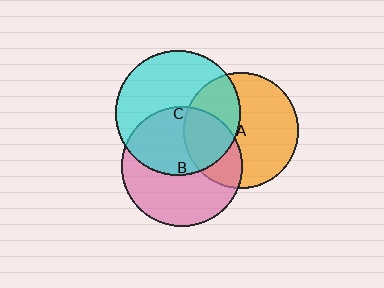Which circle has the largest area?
Circle C (cyan).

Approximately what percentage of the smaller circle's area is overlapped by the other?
Approximately 35%.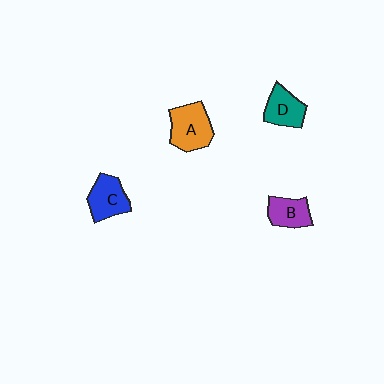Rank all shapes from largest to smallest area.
From largest to smallest: A (orange), C (blue), D (teal), B (purple).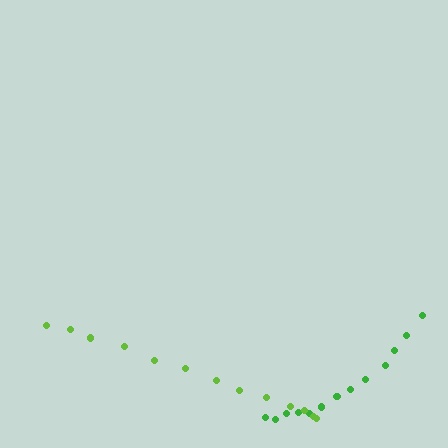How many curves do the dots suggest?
There are 2 distinct paths.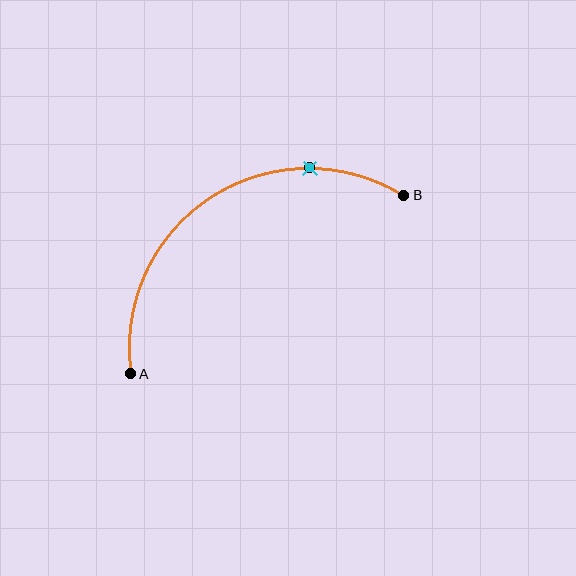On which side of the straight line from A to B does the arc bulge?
The arc bulges above the straight line connecting A and B.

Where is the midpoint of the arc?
The arc midpoint is the point on the curve farthest from the straight line joining A and B. It sits above that line.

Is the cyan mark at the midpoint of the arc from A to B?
No. The cyan mark lies on the arc but is closer to endpoint B. The arc midpoint would be at the point on the curve equidistant along the arc from both A and B.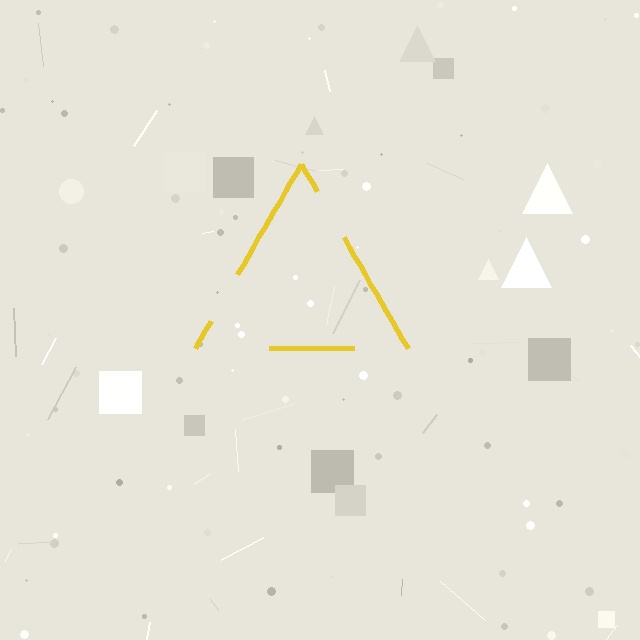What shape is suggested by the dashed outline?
The dashed outline suggests a triangle.